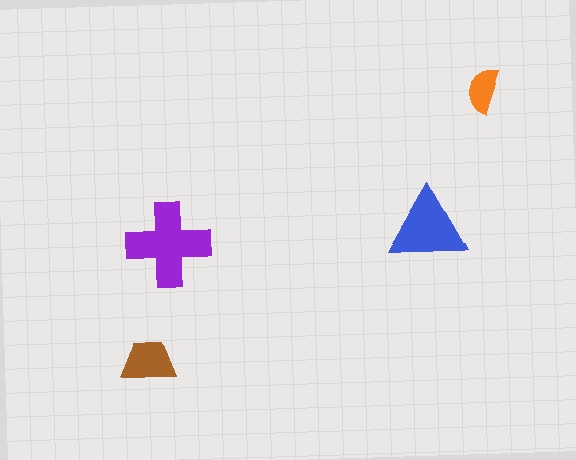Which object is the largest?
The purple cross.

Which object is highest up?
The orange semicircle is topmost.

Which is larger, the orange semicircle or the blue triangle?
The blue triangle.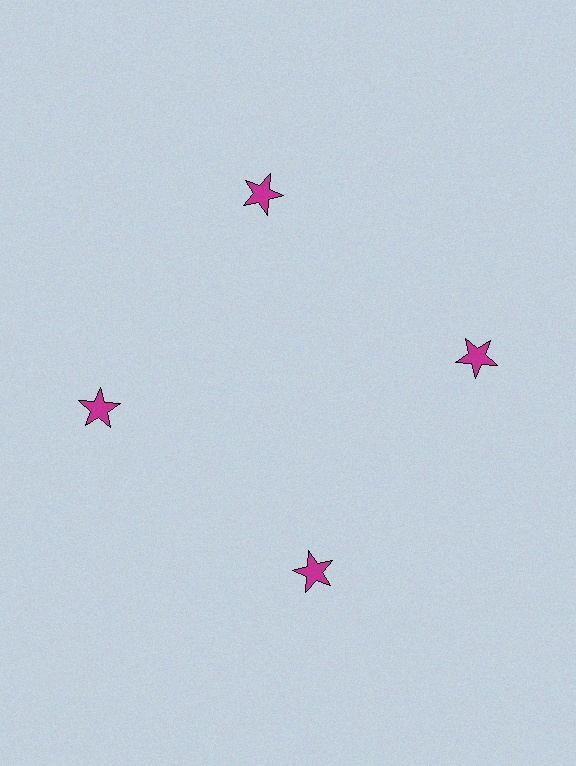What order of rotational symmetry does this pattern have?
This pattern has 4-fold rotational symmetry.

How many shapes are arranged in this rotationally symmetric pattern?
There are 4 shapes, arranged in 4 groups of 1.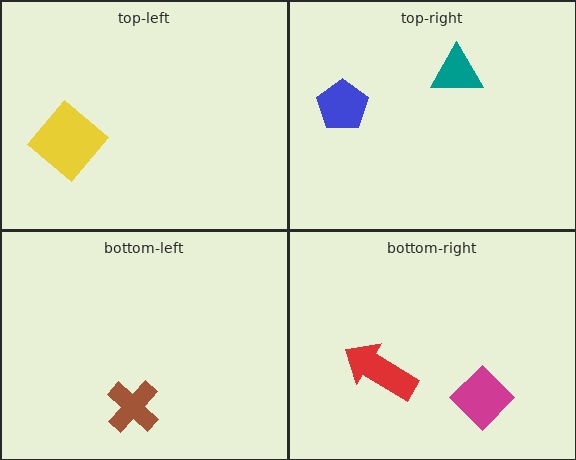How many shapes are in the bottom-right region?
2.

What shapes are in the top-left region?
The yellow diamond.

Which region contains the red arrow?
The bottom-right region.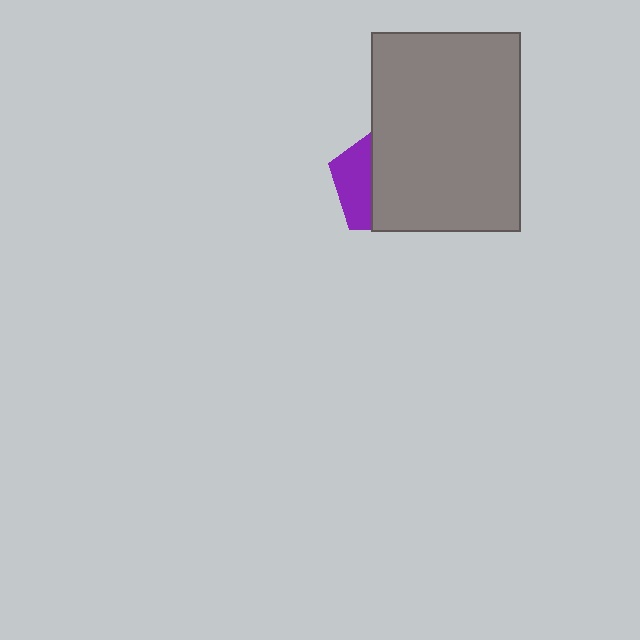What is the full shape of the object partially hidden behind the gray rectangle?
The partially hidden object is a purple pentagon.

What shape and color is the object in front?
The object in front is a gray rectangle.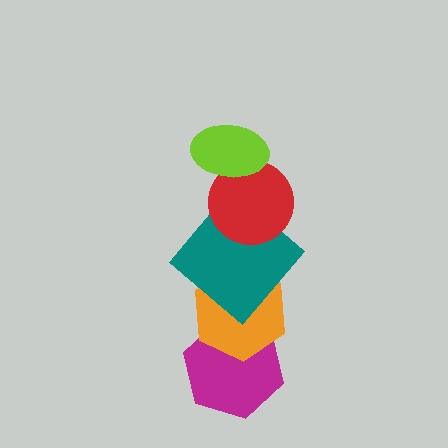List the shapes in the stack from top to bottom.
From top to bottom: the lime ellipse, the red circle, the teal diamond, the orange hexagon, the magenta hexagon.